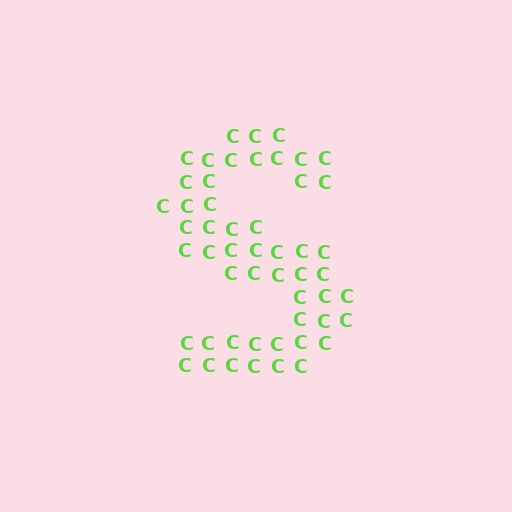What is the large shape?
The large shape is the letter S.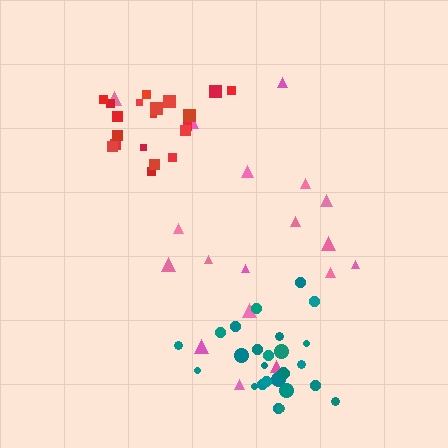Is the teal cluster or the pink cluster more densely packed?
Teal.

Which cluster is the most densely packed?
Teal.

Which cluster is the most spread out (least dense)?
Pink.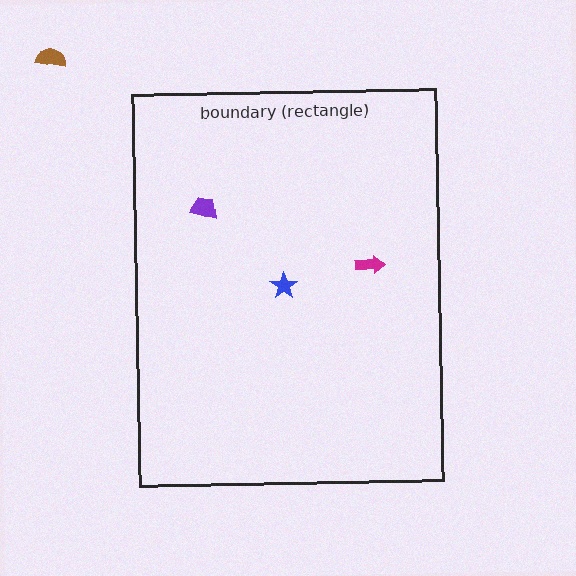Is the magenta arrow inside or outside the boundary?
Inside.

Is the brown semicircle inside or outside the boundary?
Outside.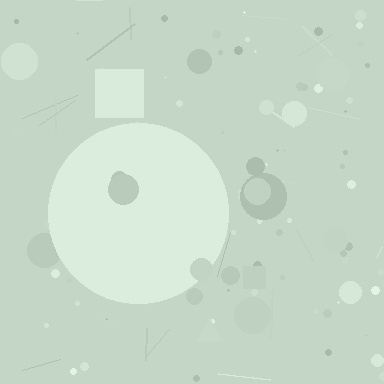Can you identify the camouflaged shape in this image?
The camouflaged shape is a circle.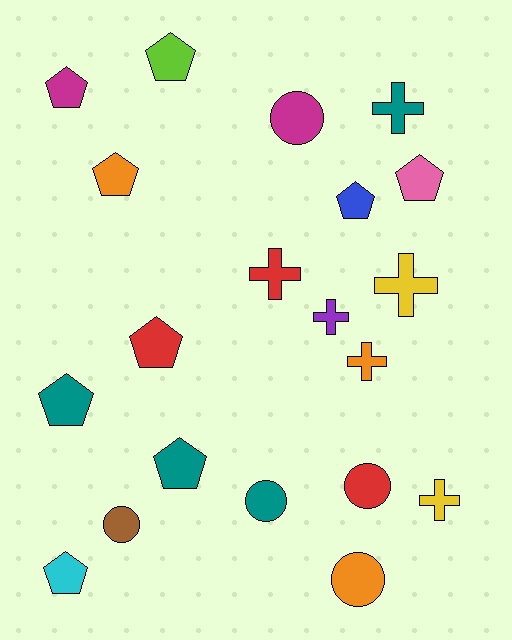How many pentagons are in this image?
There are 9 pentagons.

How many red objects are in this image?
There are 3 red objects.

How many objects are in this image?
There are 20 objects.